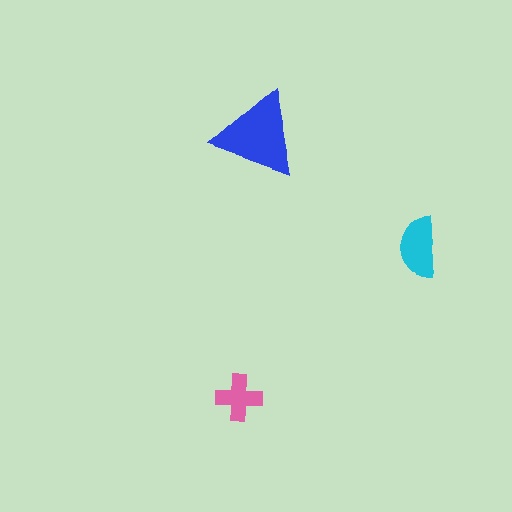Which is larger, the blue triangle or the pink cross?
The blue triangle.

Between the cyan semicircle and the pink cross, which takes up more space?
The cyan semicircle.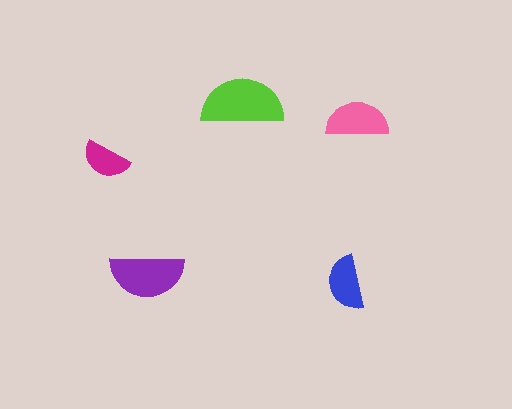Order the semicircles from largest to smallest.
the lime one, the purple one, the pink one, the blue one, the magenta one.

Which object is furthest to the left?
The magenta semicircle is leftmost.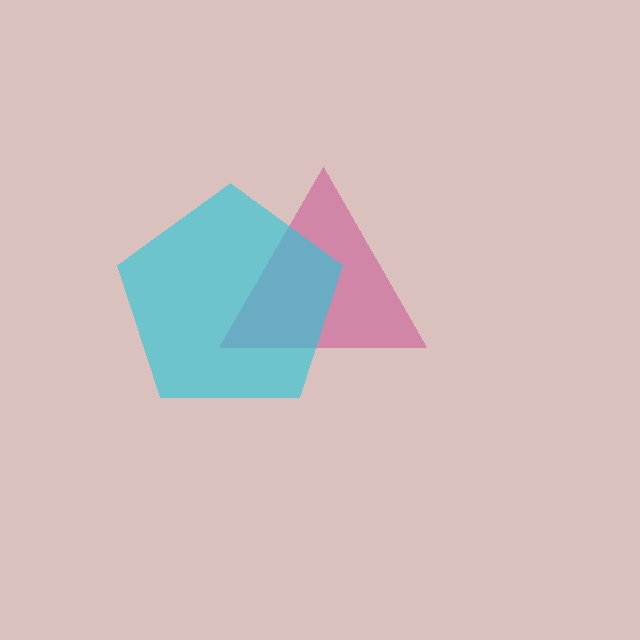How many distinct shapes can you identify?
There are 2 distinct shapes: a magenta triangle, a cyan pentagon.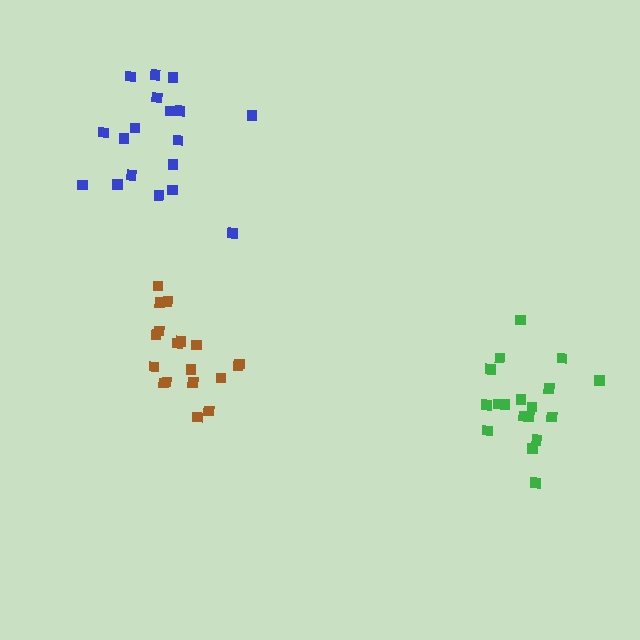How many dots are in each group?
Group 1: 18 dots, Group 2: 18 dots, Group 3: 18 dots (54 total).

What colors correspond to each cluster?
The clusters are colored: green, blue, brown.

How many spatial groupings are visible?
There are 3 spatial groupings.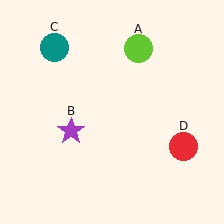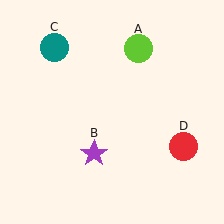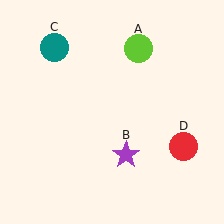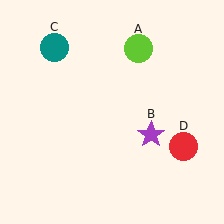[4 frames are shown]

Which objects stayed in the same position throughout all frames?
Lime circle (object A) and teal circle (object C) and red circle (object D) remained stationary.